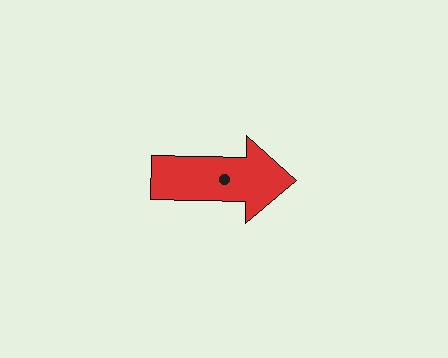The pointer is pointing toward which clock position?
Roughly 3 o'clock.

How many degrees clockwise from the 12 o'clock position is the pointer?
Approximately 91 degrees.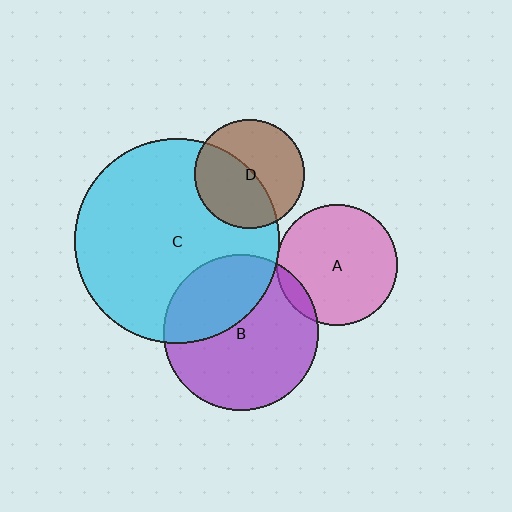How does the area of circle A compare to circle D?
Approximately 1.2 times.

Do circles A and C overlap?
Yes.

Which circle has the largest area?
Circle C (cyan).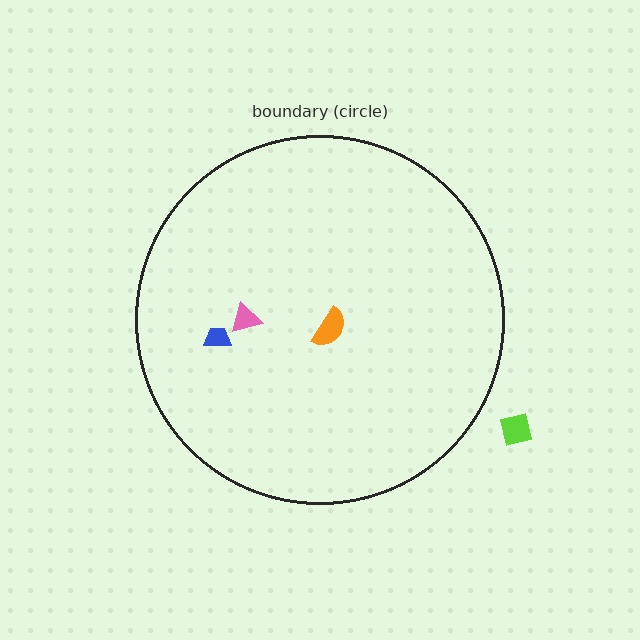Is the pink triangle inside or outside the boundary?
Inside.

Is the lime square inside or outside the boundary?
Outside.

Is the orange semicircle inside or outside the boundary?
Inside.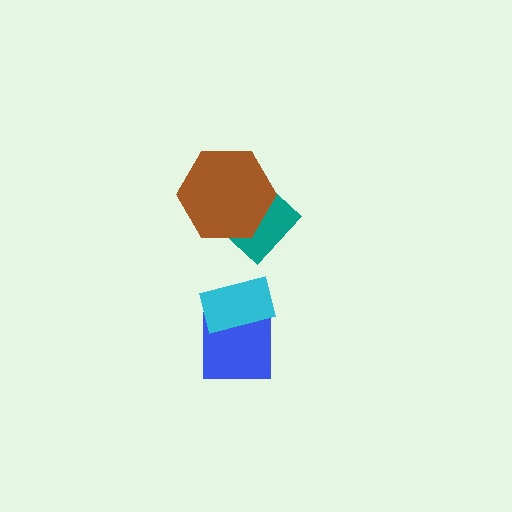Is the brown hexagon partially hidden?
No, no other shape covers it.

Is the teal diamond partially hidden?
Yes, it is partially covered by another shape.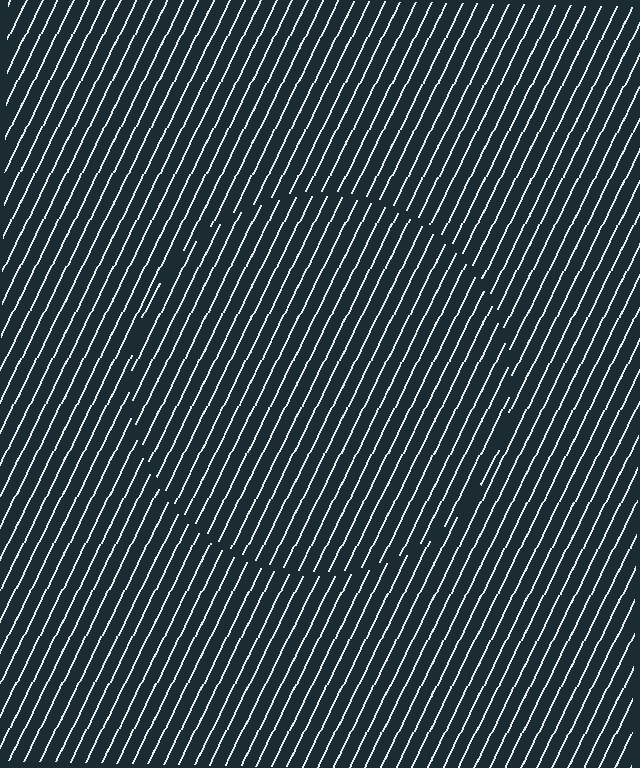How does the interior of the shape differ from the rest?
The interior of the shape contains the same grating, shifted by half a period — the contour is defined by the phase discontinuity where line-ends from the inner and outer gratings abut.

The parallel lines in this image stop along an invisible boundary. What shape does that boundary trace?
An illusory circle. The interior of the shape contains the same grating, shifted by half a period — the contour is defined by the phase discontinuity where line-ends from the inner and outer gratings abut.